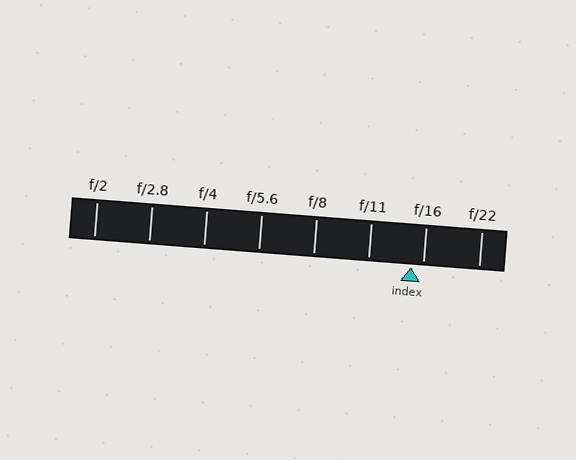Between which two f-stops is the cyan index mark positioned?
The index mark is between f/11 and f/16.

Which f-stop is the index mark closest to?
The index mark is closest to f/16.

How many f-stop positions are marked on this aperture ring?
There are 8 f-stop positions marked.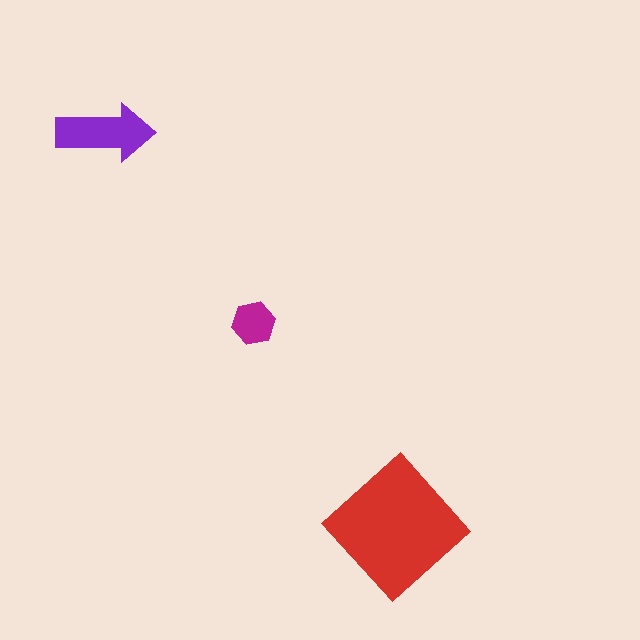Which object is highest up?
The purple arrow is topmost.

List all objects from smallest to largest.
The magenta hexagon, the purple arrow, the red diamond.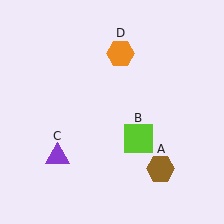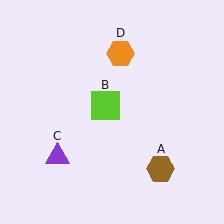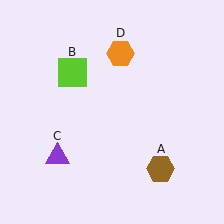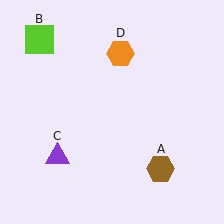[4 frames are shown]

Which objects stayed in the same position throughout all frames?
Brown hexagon (object A) and purple triangle (object C) and orange hexagon (object D) remained stationary.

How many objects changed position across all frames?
1 object changed position: lime square (object B).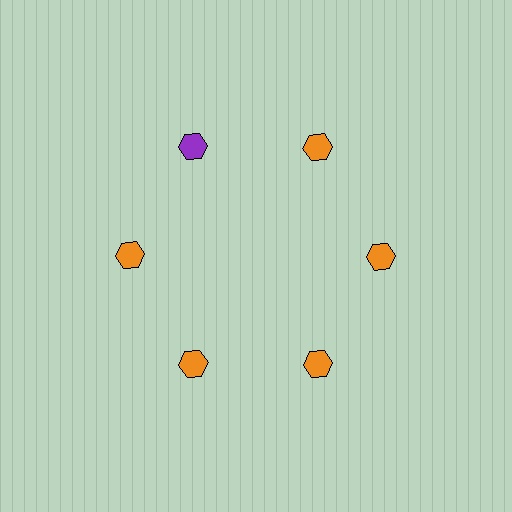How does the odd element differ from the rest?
It has a different color: purple instead of orange.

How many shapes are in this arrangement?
There are 6 shapes arranged in a ring pattern.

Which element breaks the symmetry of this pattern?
The purple hexagon at roughly the 11 o'clock position breaks the symmetry. All other shapes are orange hexagons.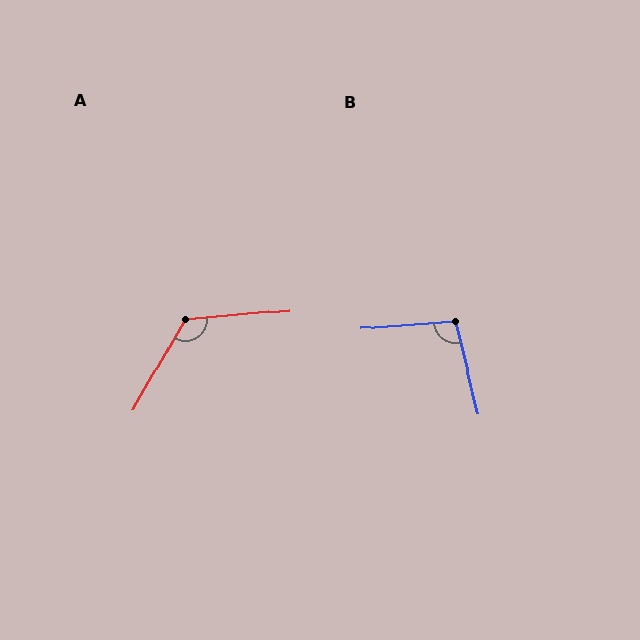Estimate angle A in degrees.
Approximately 124 degrees.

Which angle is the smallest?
B, at approximately 100 degrees.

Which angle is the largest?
A, at approximately 124 degrees.